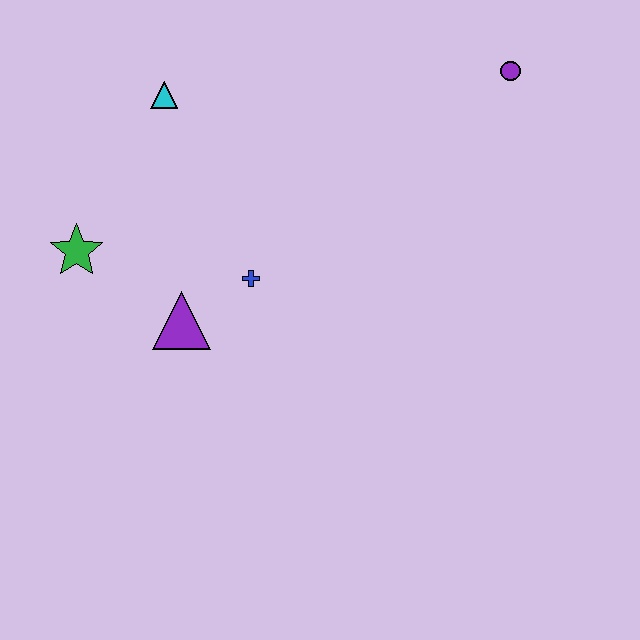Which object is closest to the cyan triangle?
The green star is closest to the cyan triangle.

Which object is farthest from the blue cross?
The purple circle is farthest from the blue cross.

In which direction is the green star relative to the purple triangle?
The green star is to the left of the purple triangle.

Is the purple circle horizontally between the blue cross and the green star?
No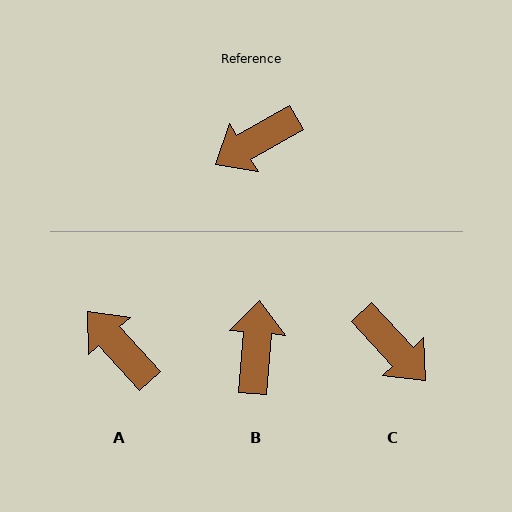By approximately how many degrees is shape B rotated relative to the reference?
Approximately 125 degrees clockwise.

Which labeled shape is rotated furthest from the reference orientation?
B, about 125 degrees away.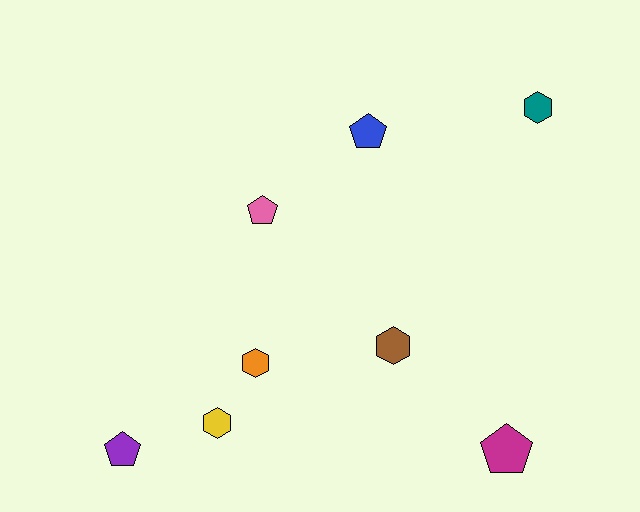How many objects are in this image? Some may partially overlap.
There are 8 objects.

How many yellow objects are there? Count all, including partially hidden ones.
There is 1 yellow object.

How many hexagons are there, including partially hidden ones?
There are 4 hexagons.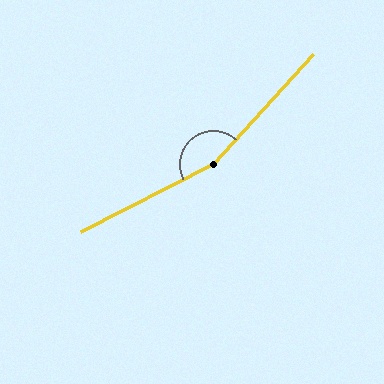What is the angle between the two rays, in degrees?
Approximately 159 degrees.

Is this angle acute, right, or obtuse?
It is obtuse.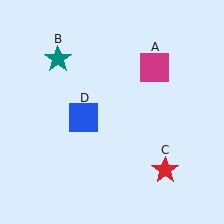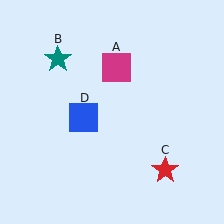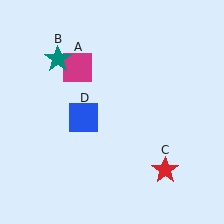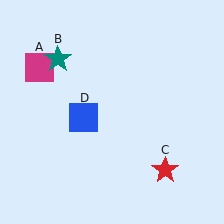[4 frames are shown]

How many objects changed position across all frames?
1 object changed position: magenta square (object A).